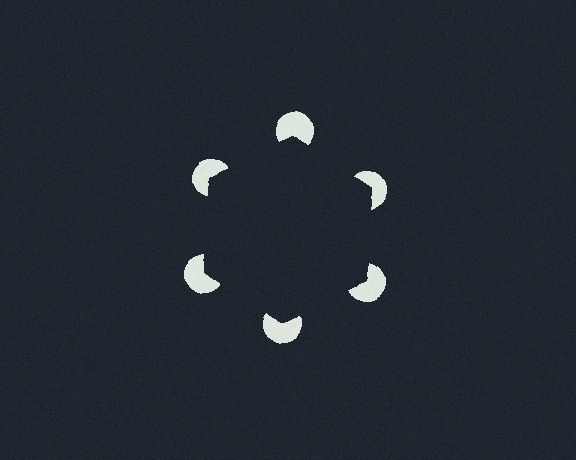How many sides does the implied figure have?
6 sides.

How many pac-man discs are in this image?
There are 6 — one at each vertex of the illusory hexagon.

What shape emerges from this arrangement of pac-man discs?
An illusory hexagon — its edges are inferred from the aligned wedge cuts in the pac-man discs, not physically drawn.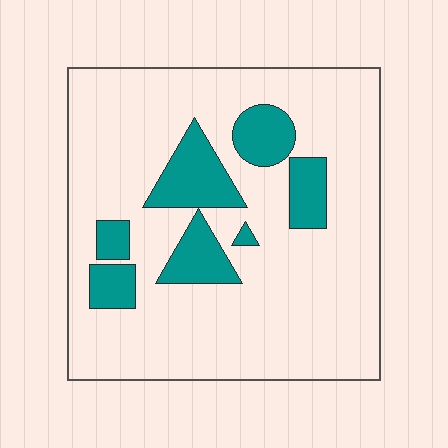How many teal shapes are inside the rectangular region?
7.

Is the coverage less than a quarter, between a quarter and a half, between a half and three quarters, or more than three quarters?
Less than a quarter.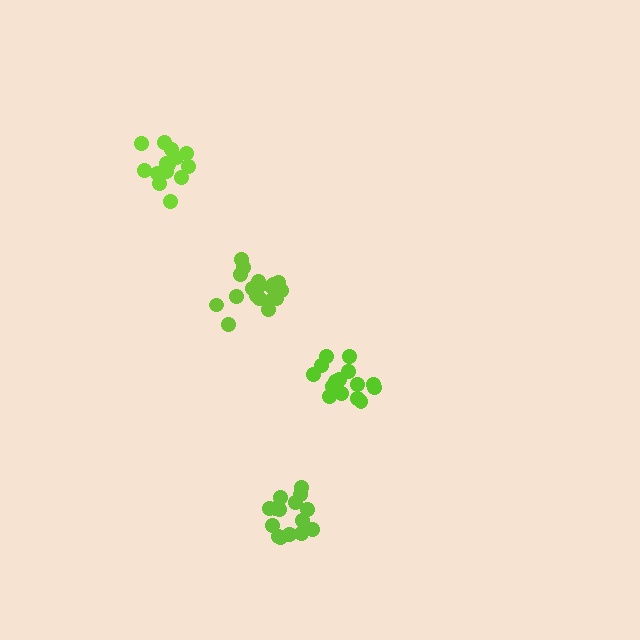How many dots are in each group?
Group 1: 14 dots, Group 2: 15 dots, Group 3: 18 dots, Group 4: 15 dots (62 total).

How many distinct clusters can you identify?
There are 4 distinct clusters.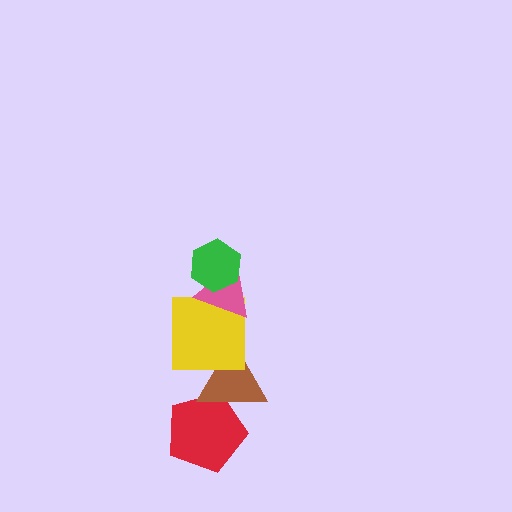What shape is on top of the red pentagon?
The brown triangle is on top of the red pentagon.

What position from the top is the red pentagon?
The red pentagon is 5th from the top.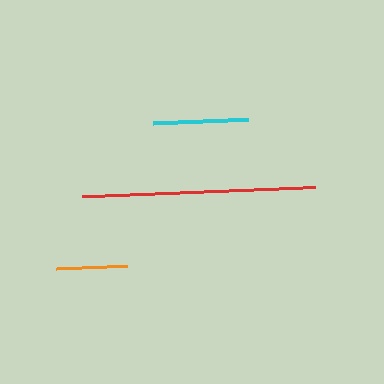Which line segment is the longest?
The red line is the longest at approximately 233 pixels.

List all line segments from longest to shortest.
From longest to shortest: red, cyan, orange.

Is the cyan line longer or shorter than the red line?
The red line is longer than the cyan line.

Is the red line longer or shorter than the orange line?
The red line is longer than the orange line.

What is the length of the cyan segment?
The cyan segment is approximately 95 pixels long.